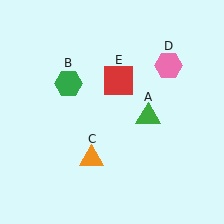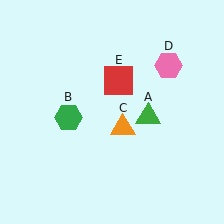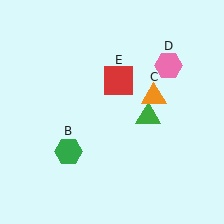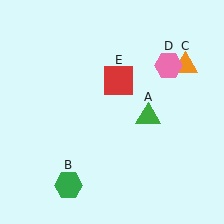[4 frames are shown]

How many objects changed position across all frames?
2 objects changed position: green hexagon (object B), orange triangle (object C).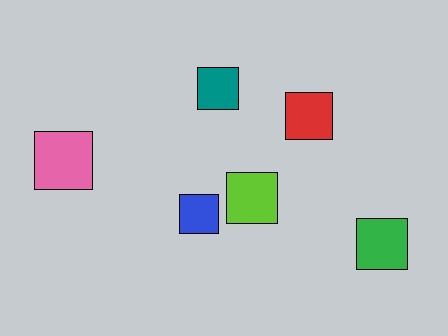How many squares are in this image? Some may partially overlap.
There are 6 squares.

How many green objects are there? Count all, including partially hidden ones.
There is 1 green object.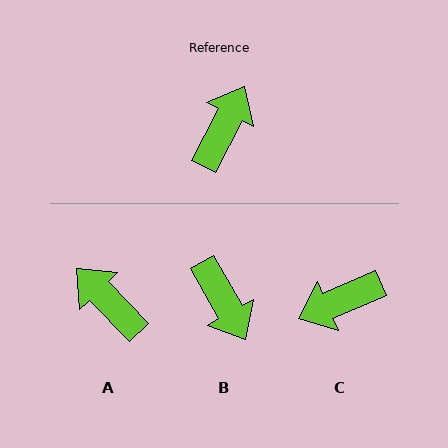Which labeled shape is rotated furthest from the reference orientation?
C, about 140 degrees away.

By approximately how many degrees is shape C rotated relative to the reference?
Approximately 140 degrees counter-clockwise.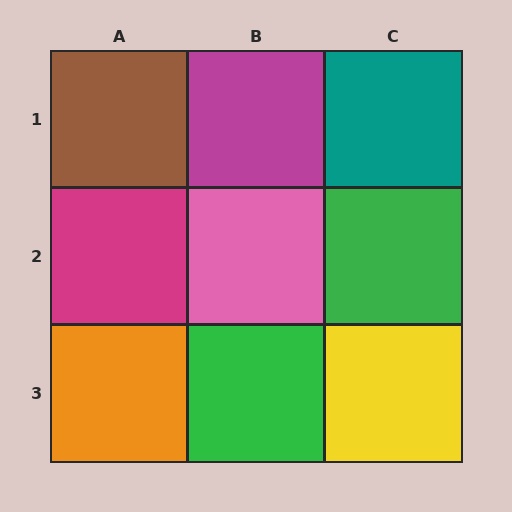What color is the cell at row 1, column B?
Magenta.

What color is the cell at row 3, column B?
Green.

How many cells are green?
2 cells are green.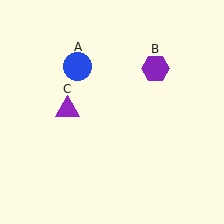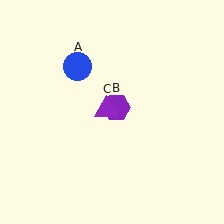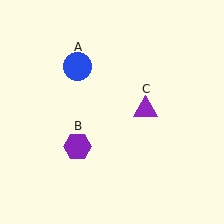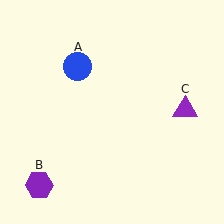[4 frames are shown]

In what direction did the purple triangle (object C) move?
The purple triangle (object C) moved right.